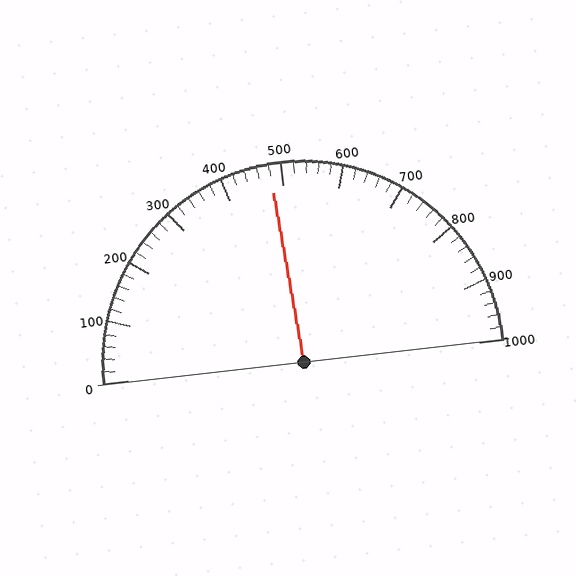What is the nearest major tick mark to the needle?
The nearest major tick mark is 500.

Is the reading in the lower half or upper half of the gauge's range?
The reading is in the lower half of the range (0 to 1000).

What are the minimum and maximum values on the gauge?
The gauge ranges from 0 to 1000.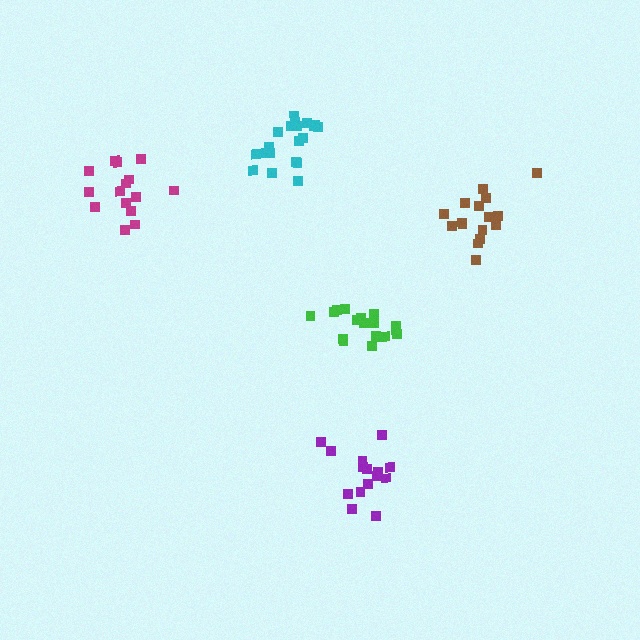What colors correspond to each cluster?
The clusters are colored: purple, magenta, green, cyan, brown.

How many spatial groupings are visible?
There are 5 spatial groupings.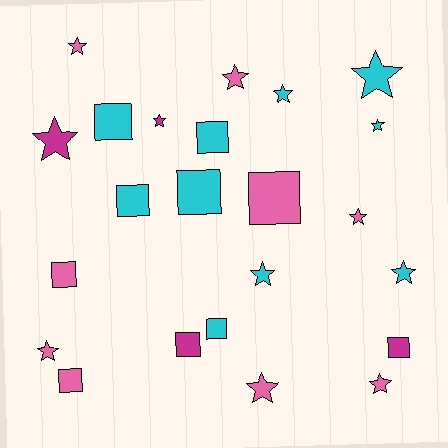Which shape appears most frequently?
Star, with 13 objects.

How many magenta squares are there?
There are 2 magenta squares.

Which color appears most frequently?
Cyan, with 10 objects.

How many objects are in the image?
There are 23 objects.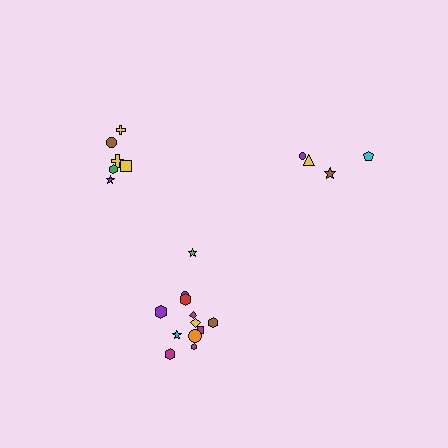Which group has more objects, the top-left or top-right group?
The top-left group.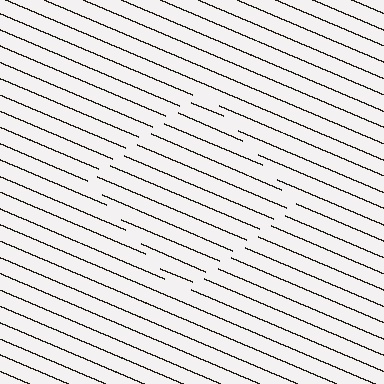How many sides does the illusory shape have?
4 sides — the line-ends trace a square.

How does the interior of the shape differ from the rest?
The interior of the shape contains the same grating, shifted by half a period — the contour is defined by the phase discontinuity where line-ends from the inner and outer gratings abut.